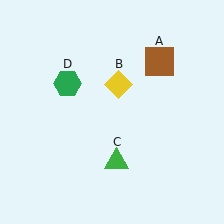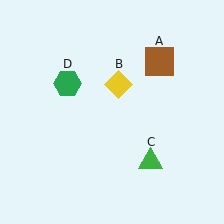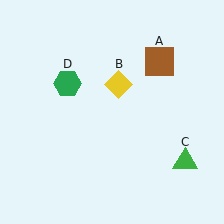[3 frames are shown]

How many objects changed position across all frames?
1 object changed position: green triangle (object C).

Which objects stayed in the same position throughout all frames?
Brown square (object A) and yellow diamond (object B) and green hexagon (object D) remained stationary.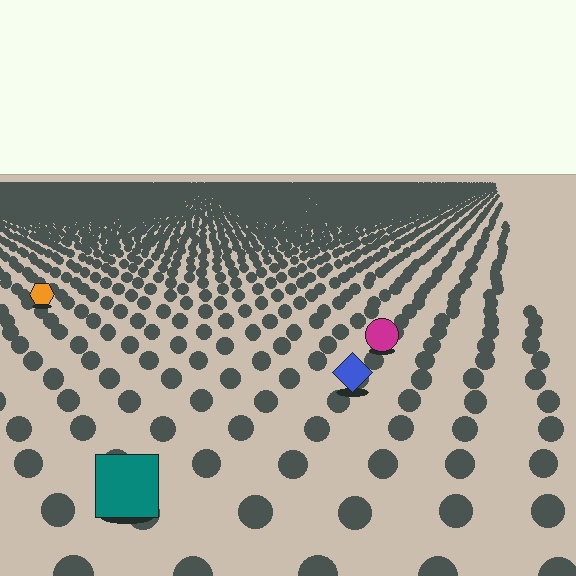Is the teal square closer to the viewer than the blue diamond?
Yes. The teal square is closer — you can tell from the texture gradient: the ground texture is coarser near it.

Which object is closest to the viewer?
The teal square is closest. The texture marks near it are larger and more spread out.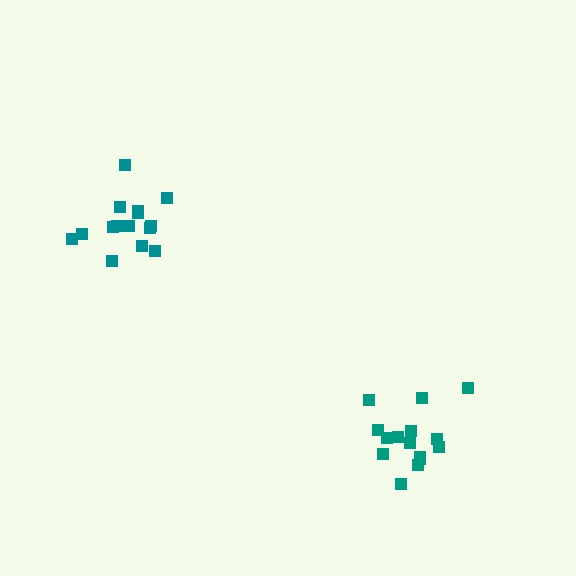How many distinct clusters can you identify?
There are 2 distinct clusters.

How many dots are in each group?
Group 1: 15 dots, Group 2: 15 dots (30 total).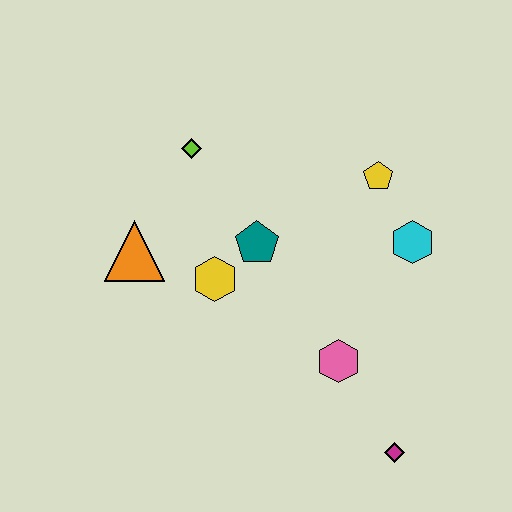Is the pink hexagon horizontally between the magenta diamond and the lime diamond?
Yes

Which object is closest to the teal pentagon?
The yellow hexagon is closest to the teal pentagon.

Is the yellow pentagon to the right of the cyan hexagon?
No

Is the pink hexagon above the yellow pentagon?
No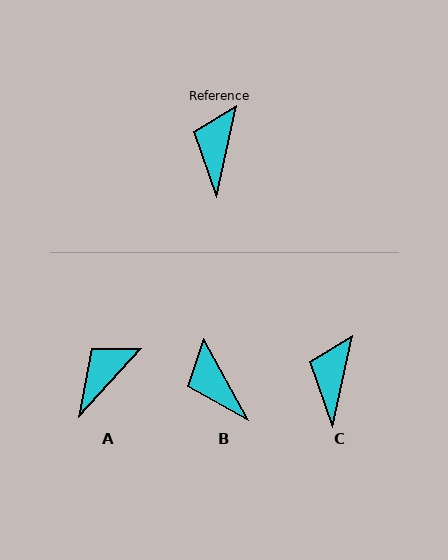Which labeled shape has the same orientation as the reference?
C.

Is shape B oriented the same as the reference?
No, it is off by about 41 degrees.